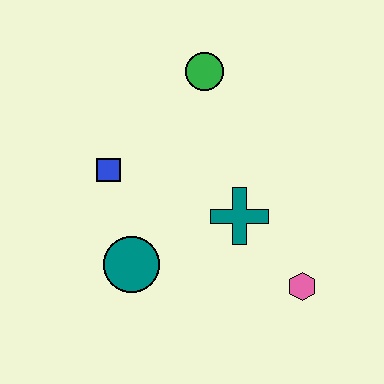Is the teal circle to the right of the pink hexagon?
No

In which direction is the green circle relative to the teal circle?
The green circle is above the teal circle.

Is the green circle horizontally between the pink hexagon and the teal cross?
No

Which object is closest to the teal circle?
The blue square is closest to the teal circle.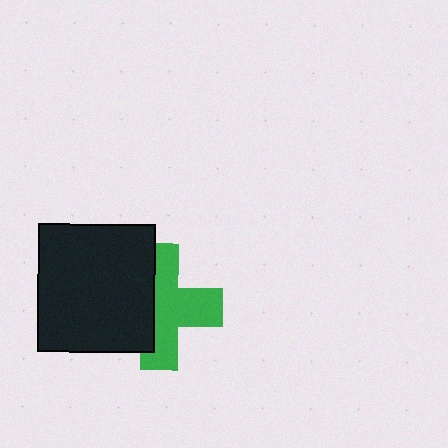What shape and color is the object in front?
The object in front is a black rectangle.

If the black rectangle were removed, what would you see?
You would see the complete green cross.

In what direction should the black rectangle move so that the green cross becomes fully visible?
The black rectangle should move left. That is the shortest direction to clear the overlap and leave the green cross fully visible.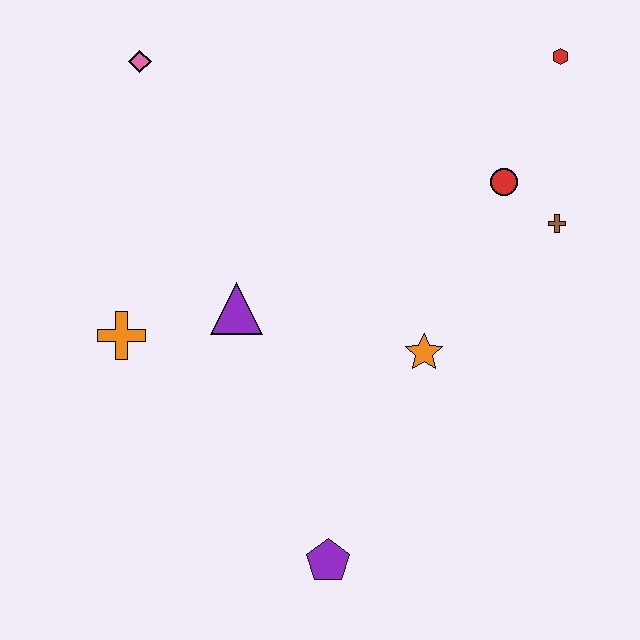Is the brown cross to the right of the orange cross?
Yes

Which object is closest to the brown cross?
The red circle is closest to the brown cross.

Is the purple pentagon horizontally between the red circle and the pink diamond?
Yes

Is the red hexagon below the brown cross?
No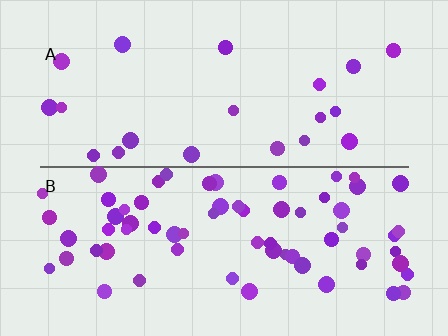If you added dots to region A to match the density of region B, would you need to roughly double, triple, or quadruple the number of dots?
Approximately triple.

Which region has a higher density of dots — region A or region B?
B (the bottom).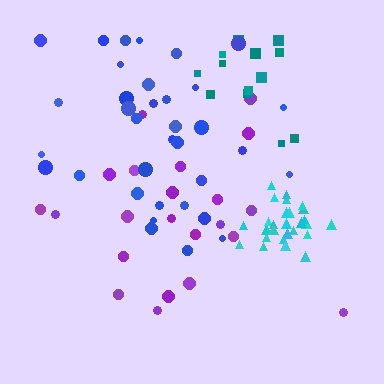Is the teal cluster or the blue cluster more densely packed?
Teal.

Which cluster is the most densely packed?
Cyan.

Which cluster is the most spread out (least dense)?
Purple.